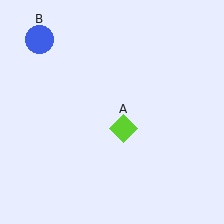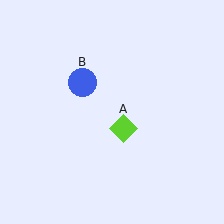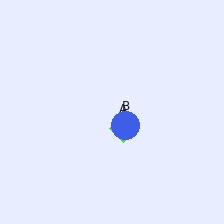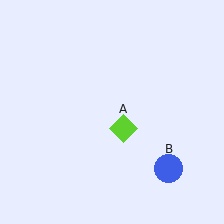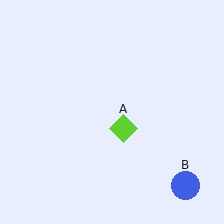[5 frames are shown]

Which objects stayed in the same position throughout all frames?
Lime diamond (object A) remained stationary.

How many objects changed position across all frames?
1 object changed position: blue circle (object B).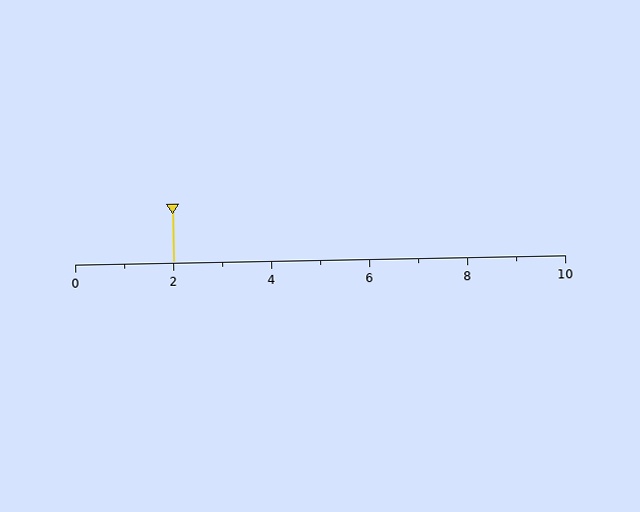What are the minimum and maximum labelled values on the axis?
The axis runs from 0 to 10.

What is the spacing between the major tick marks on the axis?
The major ticks are spaced 2 apart.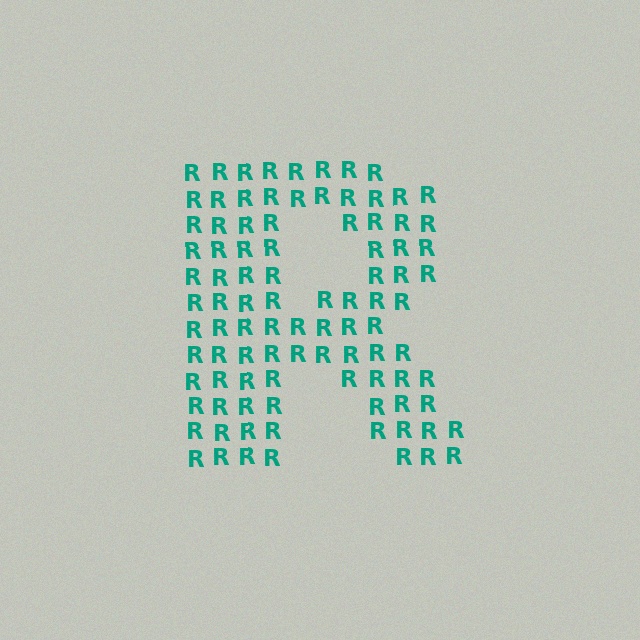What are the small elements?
The small elements are letter R's.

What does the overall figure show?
The overall figure shows the letter R.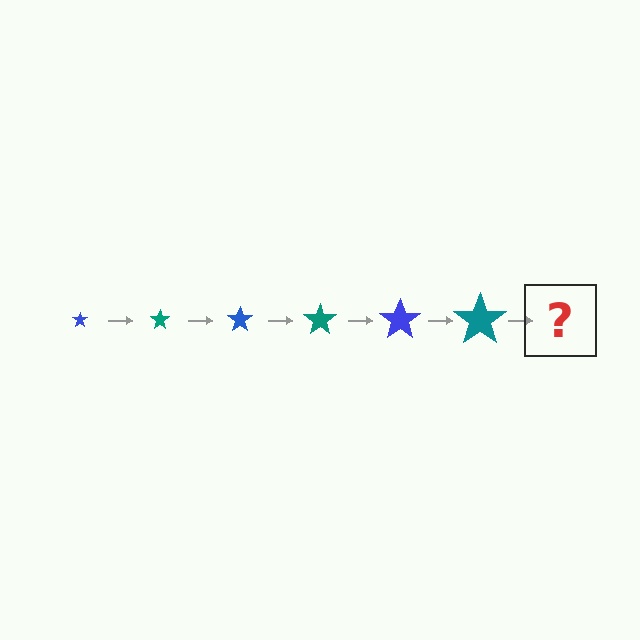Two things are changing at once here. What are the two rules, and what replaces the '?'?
The two rules are that the star grows larger each step and the color cycles through blue and teal. The '?' should be a blue star, larger than the previous one.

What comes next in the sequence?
The next element should be a blue star, larger than the previous one.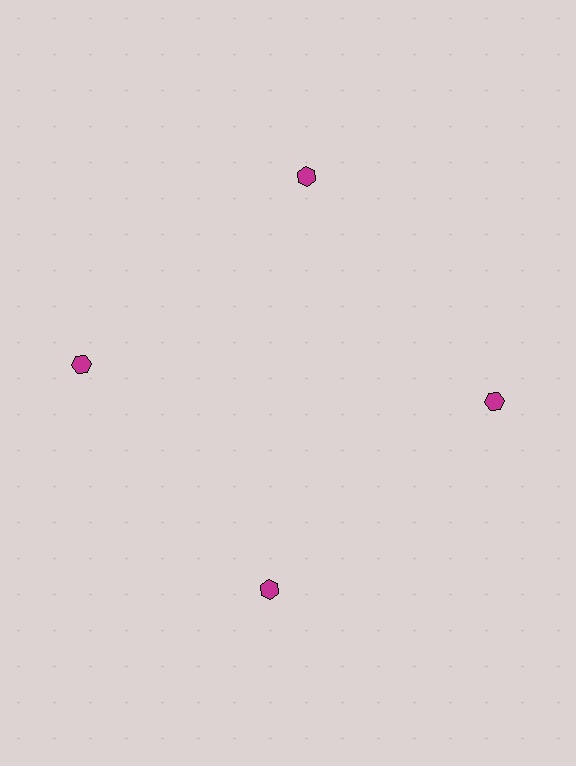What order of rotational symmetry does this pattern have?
This pattern has 4-fold rotational symmetry.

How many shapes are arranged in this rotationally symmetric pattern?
There are 4 shapes, arranged in 4 groups of 1.